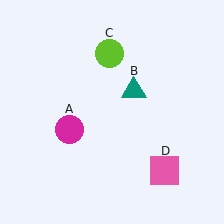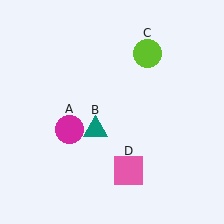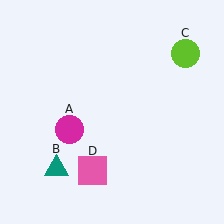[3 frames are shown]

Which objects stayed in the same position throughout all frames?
Magenta circle (object A) remained stationary.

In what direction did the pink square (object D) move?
The pink square (object D) moved left.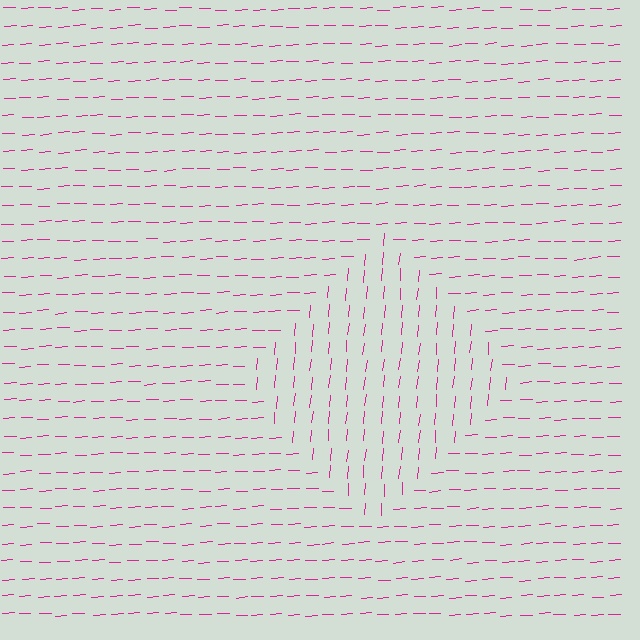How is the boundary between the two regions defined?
The boundary is defined purely by a change in line orientation (approximately 82 degrees difference). All lines are the same color and thickness.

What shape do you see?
I see a diamond.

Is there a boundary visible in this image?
Yes, there is a texture boundary formed by a change in line orientation.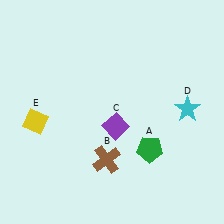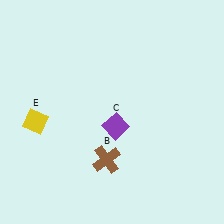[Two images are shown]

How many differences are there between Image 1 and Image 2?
There are 2 differences between the two images.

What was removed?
The cyan star (D), the green pentagon (A) were removed in Image 2.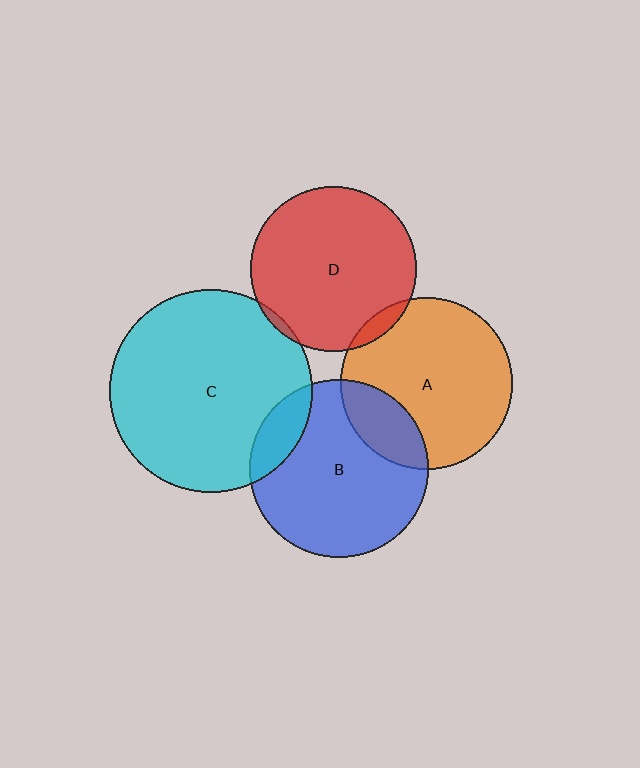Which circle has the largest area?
Circle C (cyan).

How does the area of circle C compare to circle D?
Approximately 1.5 times.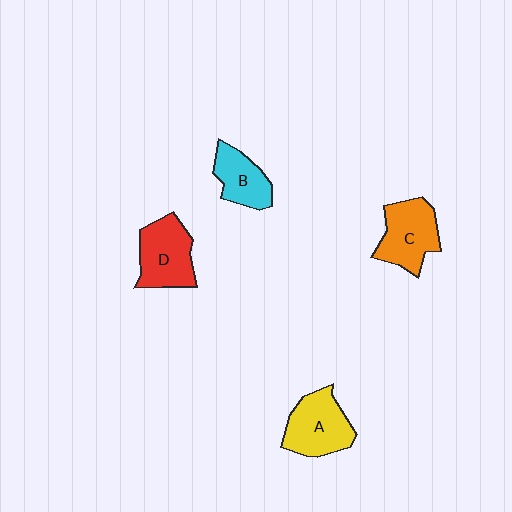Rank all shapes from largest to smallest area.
From largest to smallest: A (yellow), D (red), C (orange), B (cyan).